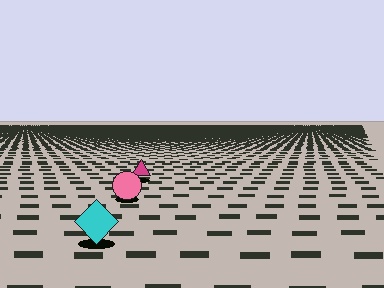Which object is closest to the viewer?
The cyan diamond is closest. The texture marks near it are larger and more spread out.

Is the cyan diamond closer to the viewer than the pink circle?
Yes. The cyan diamond is closer — you can tell from the texture gradient: the ground texture is coarser near it.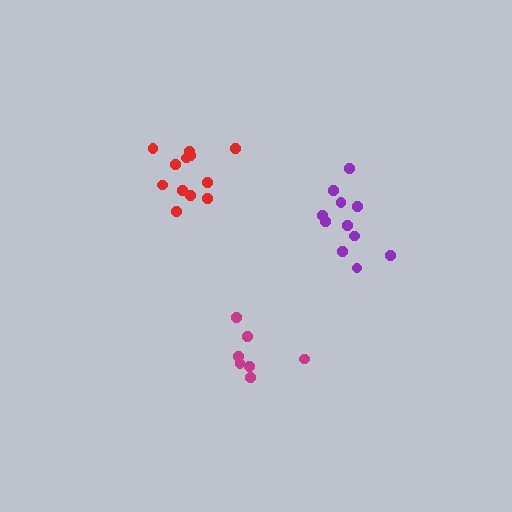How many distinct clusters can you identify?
There are 3 distinct clusters.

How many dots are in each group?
Group 1: 12 dots, Group 2: 7 dots, Group 3: 11 dots (30 total).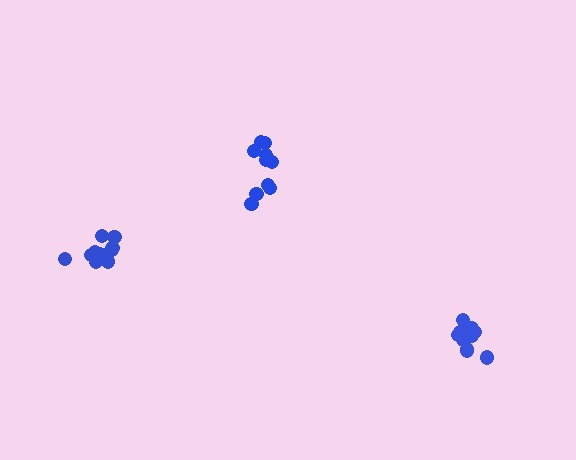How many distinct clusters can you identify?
There are 3 distinct clusters.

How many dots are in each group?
Group 1: 10 dots, Group 2: 11 dots, Group 3: 11 dots (32 total).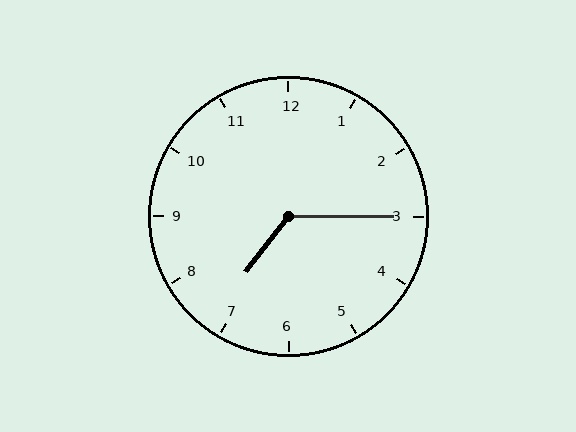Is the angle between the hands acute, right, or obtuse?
It is obtuse.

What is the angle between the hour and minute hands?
Approximately 128 degrees.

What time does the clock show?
7:15.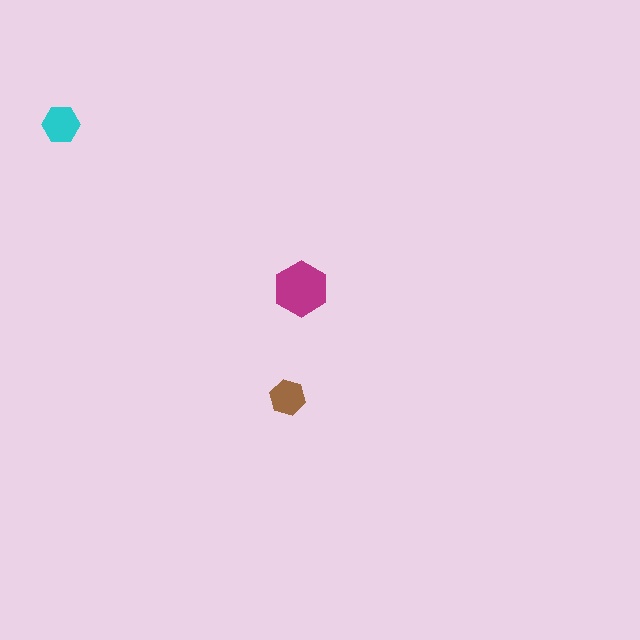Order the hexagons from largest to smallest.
the magenta one, the cyan one, the brown one.